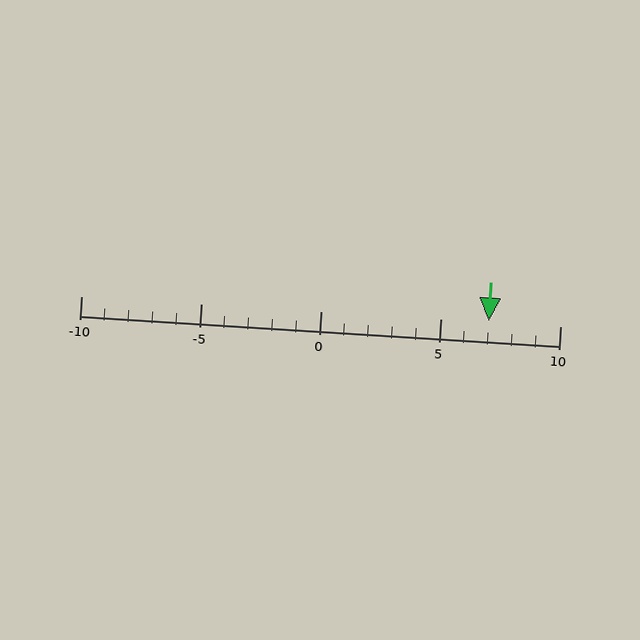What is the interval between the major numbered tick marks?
The major tick marks are spaced 5 units apart.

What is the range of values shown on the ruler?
The ruler shows values from -10 to 10.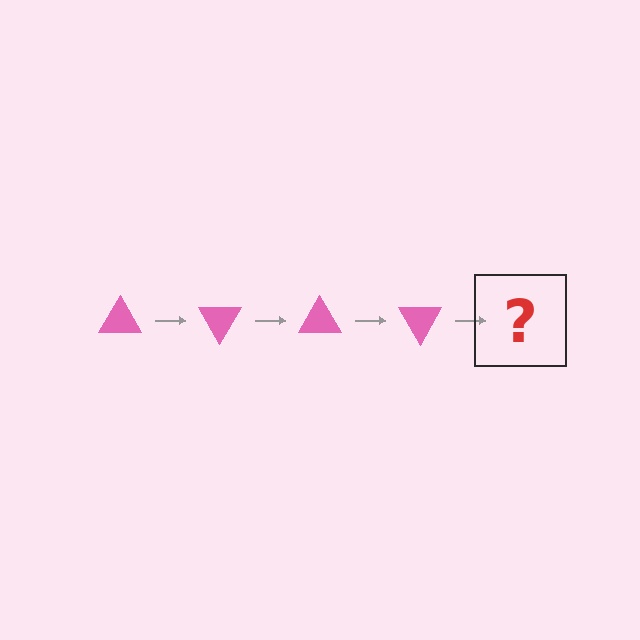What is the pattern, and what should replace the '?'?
The pattern is that the triangle rotates 60 degrees each step. The '?' should be a pink triangle rotated 240 degrees.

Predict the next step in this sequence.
The next step is a pink triangle rotated 240 degrees.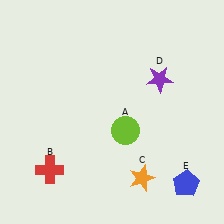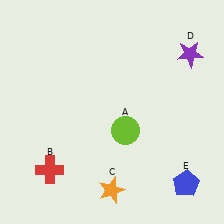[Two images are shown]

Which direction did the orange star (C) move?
The orange star (C) moved left.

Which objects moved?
The objects that moved are: the orange star (C), the purple star (D).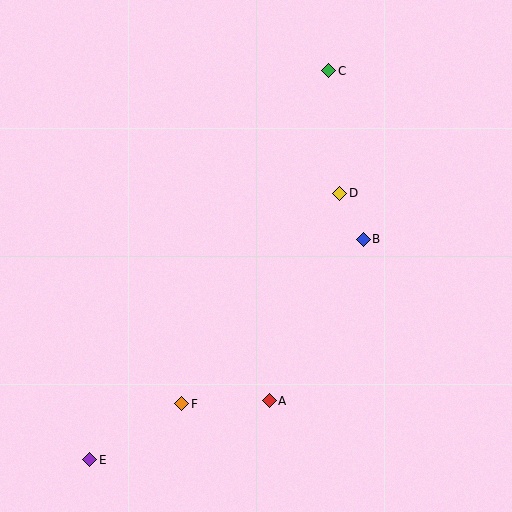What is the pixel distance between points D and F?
The distance between D and F is 263 pixels.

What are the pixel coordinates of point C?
Point C is at (329, 71).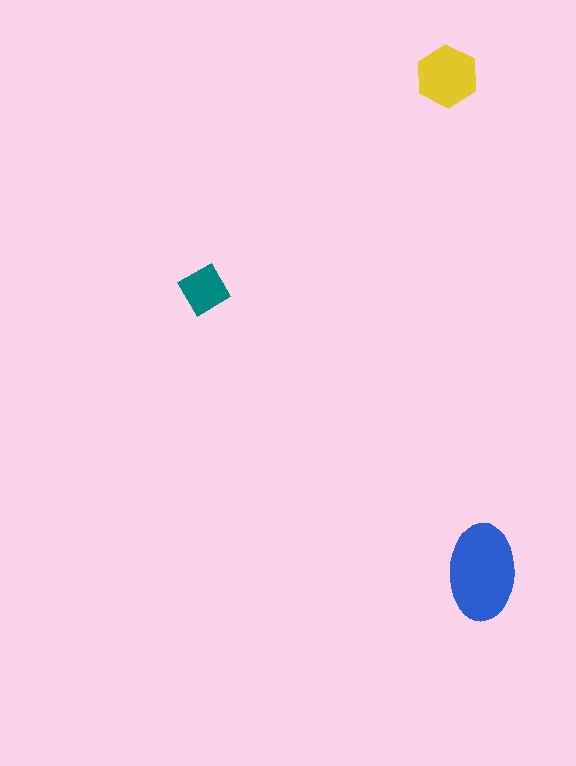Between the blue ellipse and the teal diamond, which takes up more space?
The blue ellipse.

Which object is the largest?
The blue ellipse.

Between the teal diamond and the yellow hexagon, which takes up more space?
The yellow hexagon.